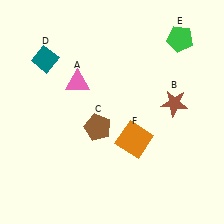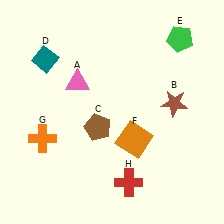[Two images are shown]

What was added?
An orange cross (G), a red cross (H) were added in Image 2.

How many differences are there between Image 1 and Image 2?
There are 2 differences between the two images.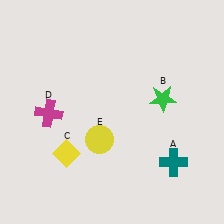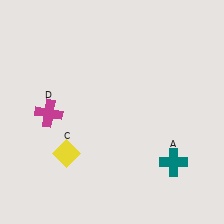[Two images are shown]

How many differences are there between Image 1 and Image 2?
There are 2 differences between the two images.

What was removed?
The yellow circle (E), the green star (B) were removed in Image 2.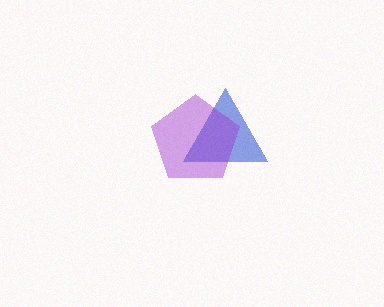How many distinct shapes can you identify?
There are 2 distinct shapes: a blue triangle, a purple pentagon.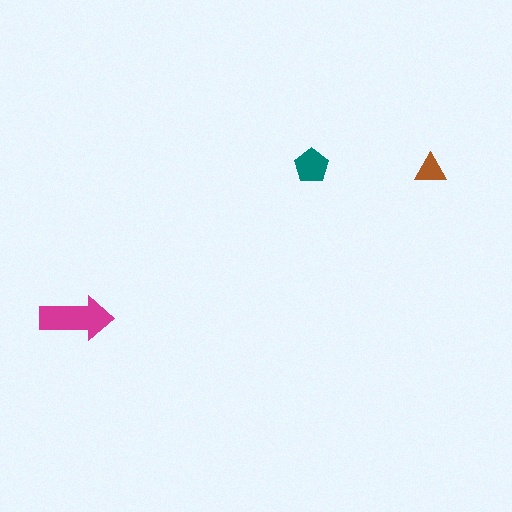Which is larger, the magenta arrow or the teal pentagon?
The magenta arrow.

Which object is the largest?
The magenta arrow.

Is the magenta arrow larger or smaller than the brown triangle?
Larger.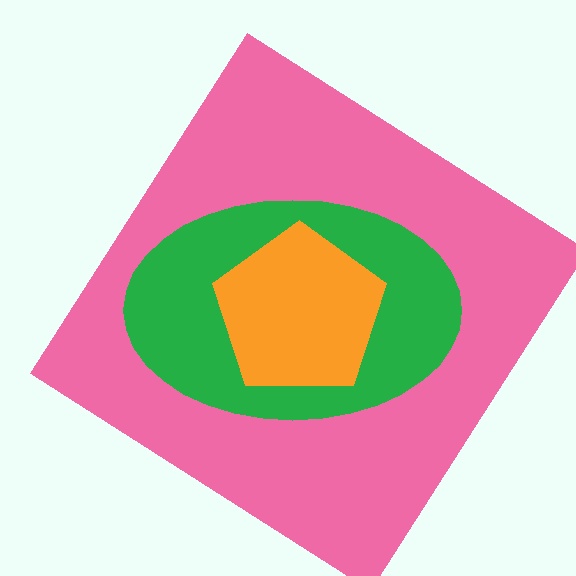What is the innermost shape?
The orange pentagon.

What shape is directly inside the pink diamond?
The green ellipse.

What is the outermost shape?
The pink diamond.